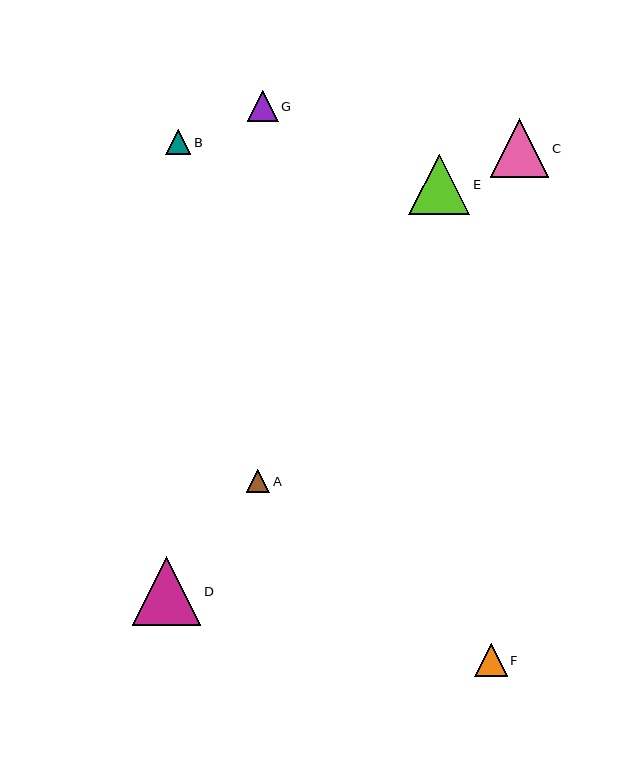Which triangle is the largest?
Triangle D is the largest with a size of approximately 69 pixels.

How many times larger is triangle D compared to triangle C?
Triangle D is approximately 1.2 times the size of triangle C.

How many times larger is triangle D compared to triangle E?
Triangle D is approximately 1.1 times the size of triangle E.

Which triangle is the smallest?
Triangle A is the smallest with a size of approximately 23 pixels.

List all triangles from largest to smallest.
From largest to smallest: D, E, C, F, G, B, A.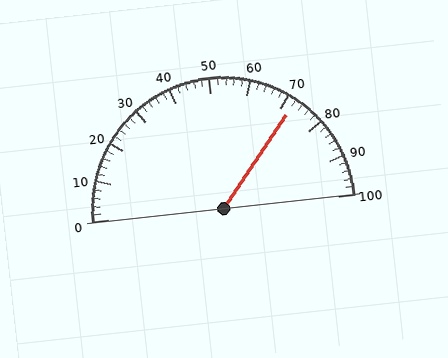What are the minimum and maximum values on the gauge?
The gauge ranges from 0 to 100.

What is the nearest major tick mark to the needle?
The nearest major tick mark is 70.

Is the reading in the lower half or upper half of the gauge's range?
The reading is in the upper half of the range (0 to 100).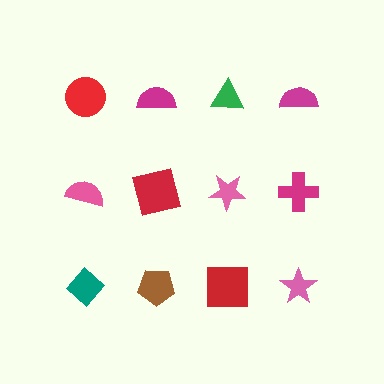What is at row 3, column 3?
A red square.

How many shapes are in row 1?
4 shapes.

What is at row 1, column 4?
A magenta semicircle.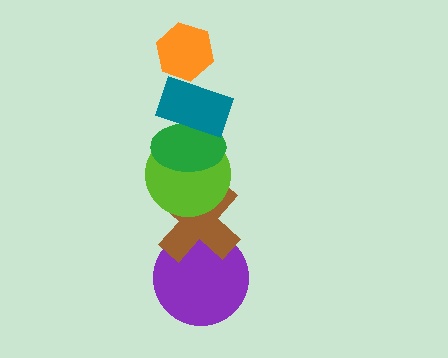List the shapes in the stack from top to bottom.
From top to bottom: the orange hexagon, the teal rectangle, the green ellipse, the lime circle, the brown cross, the purple circle.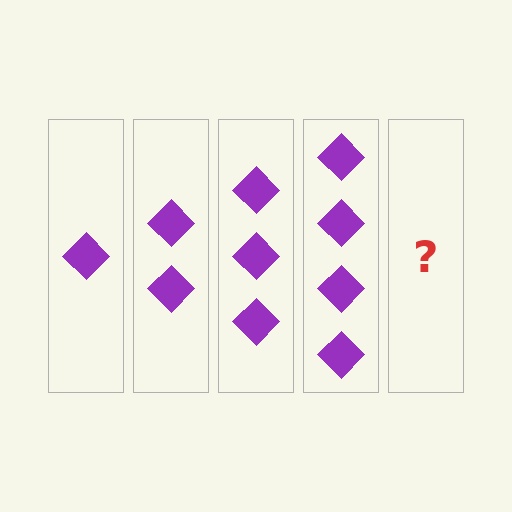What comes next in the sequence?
The next element should be 5 diamonds.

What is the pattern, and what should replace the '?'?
The pattern is that each step adds one more diamond. The '?' should be 5 diamonds.